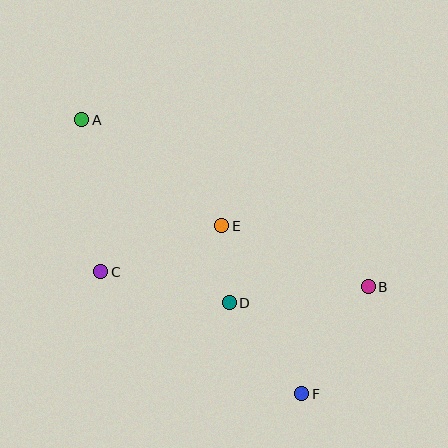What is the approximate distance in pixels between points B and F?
The distance between B and F is approximately 126 pixels.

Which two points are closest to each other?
Points D and E are closest to each other.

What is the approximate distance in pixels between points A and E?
The distance between A and E is approximately 176 pixels.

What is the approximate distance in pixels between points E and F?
The distance between E and F is approximately 186 pixels.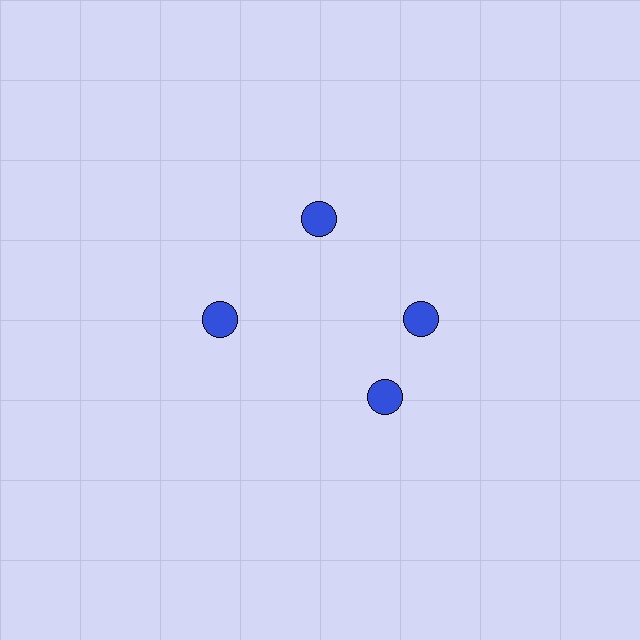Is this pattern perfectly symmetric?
No. The 4 blue circles are arranged in a ring, but one element near the 6 o'clock position is rotated out of alignment along the ring, breaking the 4-fold rotational symmetry.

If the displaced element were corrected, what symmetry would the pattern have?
It would have 4-fold rotational symmetry — the pattern would map onto itself every 90 degrees.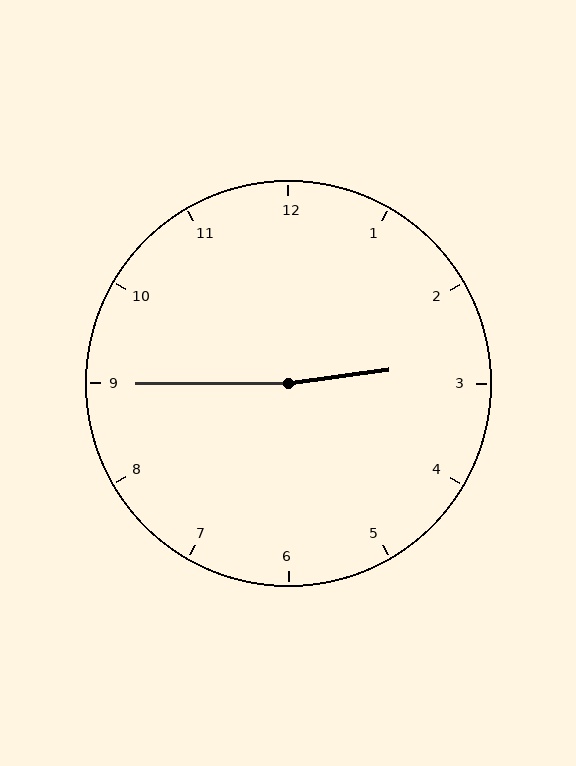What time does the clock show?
2:45.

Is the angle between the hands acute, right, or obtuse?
It is obtuse.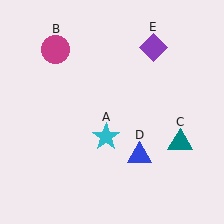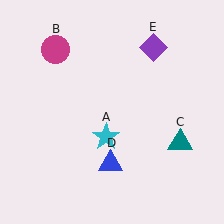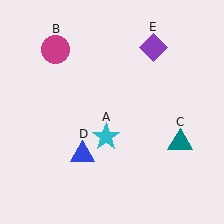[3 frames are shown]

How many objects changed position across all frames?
1 object changed position: blue triangle (object D).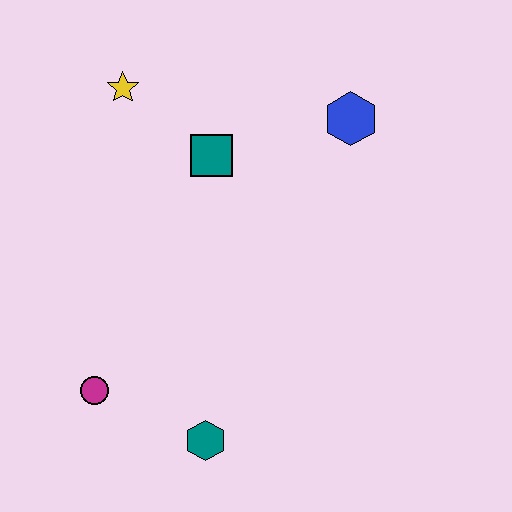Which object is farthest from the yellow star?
The teal hexagon is farthest from the yellow star.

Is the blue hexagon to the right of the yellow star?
Yes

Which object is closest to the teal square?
The yellow star is closest to the teal square.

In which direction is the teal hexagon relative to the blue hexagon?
The teal hexagon is below the blue hexagon.